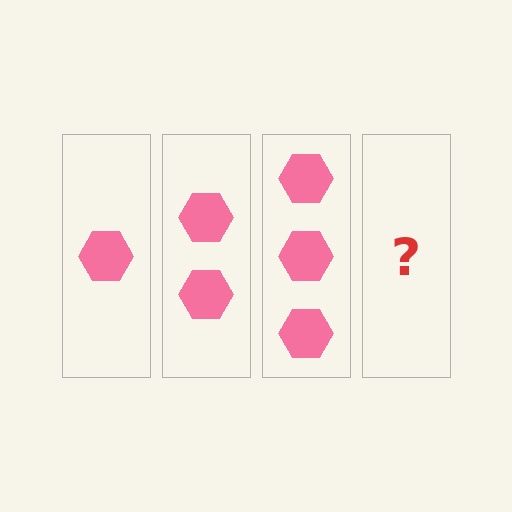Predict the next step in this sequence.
The next step is 4 hexagons.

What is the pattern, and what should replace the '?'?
The pattern is that each step adds one more hexagon. The '?' should be 4 hexagons.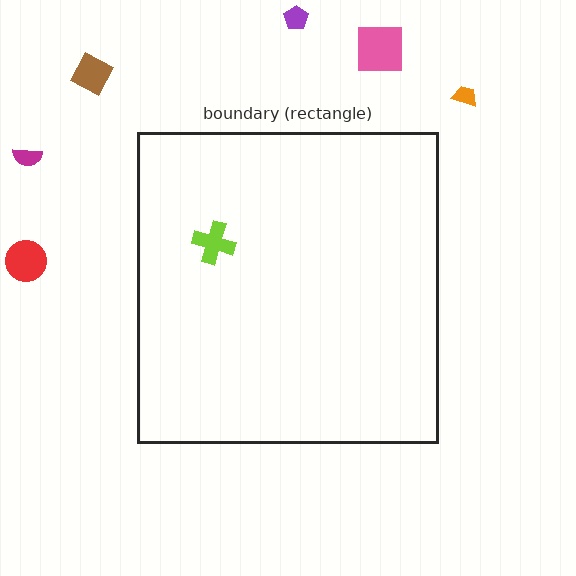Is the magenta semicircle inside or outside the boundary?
Outside.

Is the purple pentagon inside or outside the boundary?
Outside.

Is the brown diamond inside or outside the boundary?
Outside.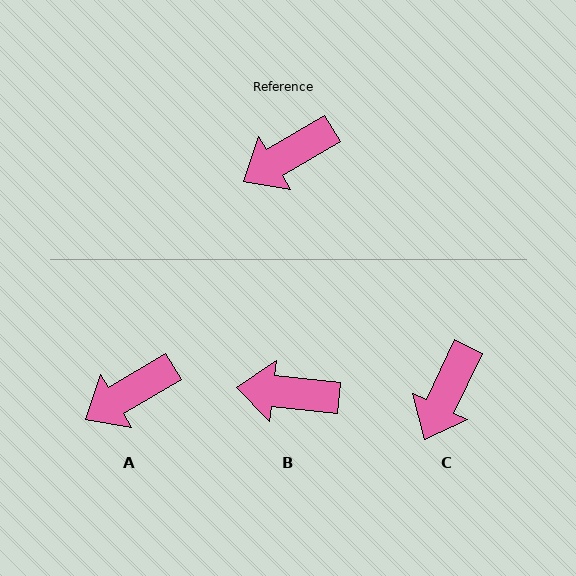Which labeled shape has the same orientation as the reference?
A.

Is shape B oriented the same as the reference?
No, it is off by about 37 degrees.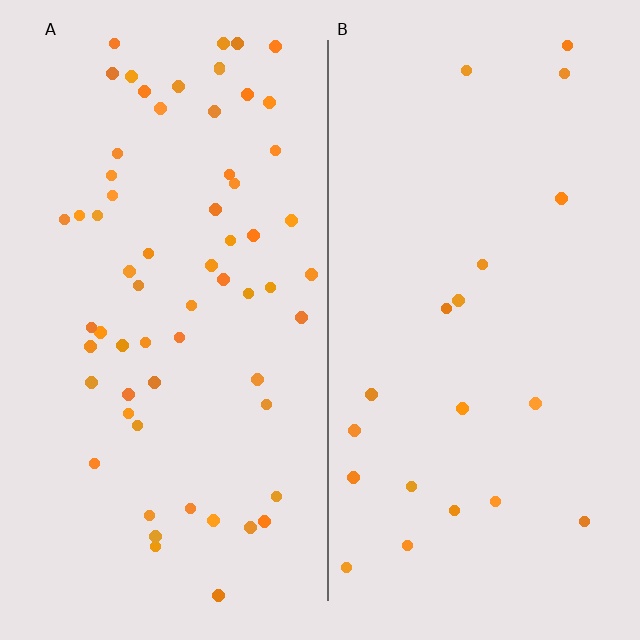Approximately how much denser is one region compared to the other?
Approximately 3.2× — region A over region B.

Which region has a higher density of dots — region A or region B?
A (the left).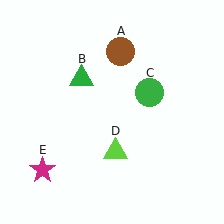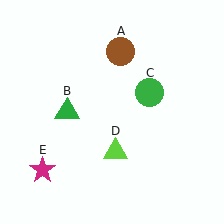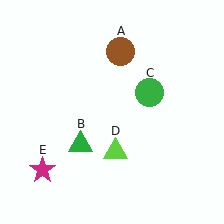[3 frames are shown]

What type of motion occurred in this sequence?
The green triangle (object B) rotated counterclockwise around the center of the scene.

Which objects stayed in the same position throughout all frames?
Brown circle (object A) and green circle (object C) and lime triangle (object D) and magenta star (object E) remained stationary.